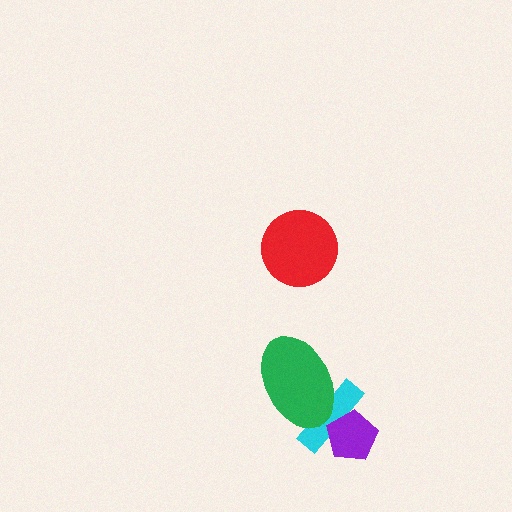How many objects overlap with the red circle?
0 objects overlap with the red circle.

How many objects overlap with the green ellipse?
1 object overlaps with the green ellipse.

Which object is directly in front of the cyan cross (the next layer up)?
The purple pentagon is directly in front of the cyan cross.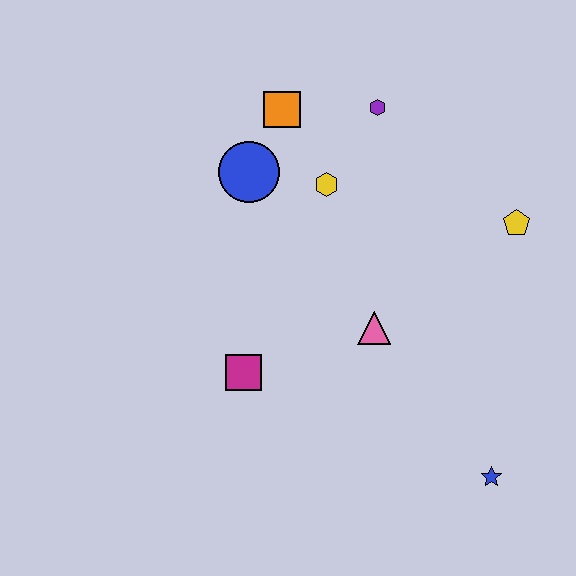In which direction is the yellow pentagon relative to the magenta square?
The yellow pentagon is to the right of the magenta square.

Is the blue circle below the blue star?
No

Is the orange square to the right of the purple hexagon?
No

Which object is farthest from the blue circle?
The blue star is farthest from the blue circle.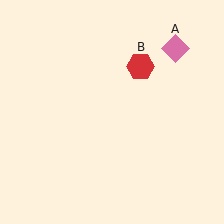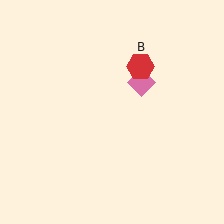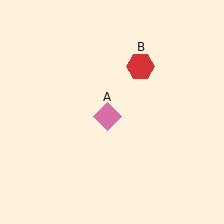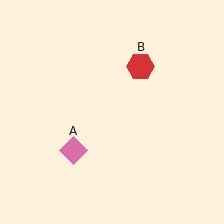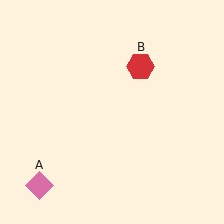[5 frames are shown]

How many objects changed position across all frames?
1 object changed position: pink diamond (object A).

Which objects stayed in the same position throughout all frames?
Red hexagon (object B) remained stationary.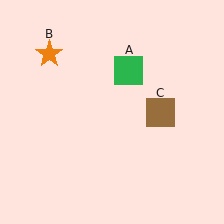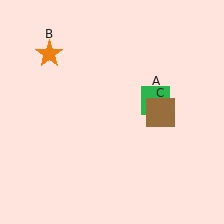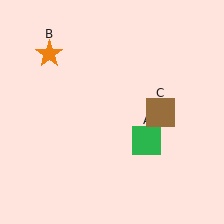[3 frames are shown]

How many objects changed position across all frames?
1 object changed position: green square (object A).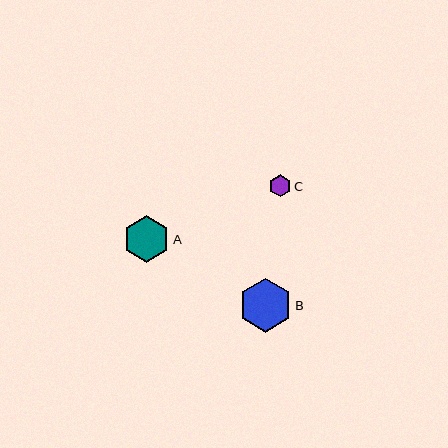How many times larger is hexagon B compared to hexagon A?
Hexagon B is approximately 1.2 times the size of hexagon A.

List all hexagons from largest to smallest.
From largest to smallest: B, A, C.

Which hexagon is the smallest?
Hexagon C is the smallest with a size of approximately 22 pixels.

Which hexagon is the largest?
Hexagon B is the largest with a size of approximately 54 pixels.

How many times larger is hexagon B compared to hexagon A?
Hexagon B is approximately 1.2 times the size of hexagon A.